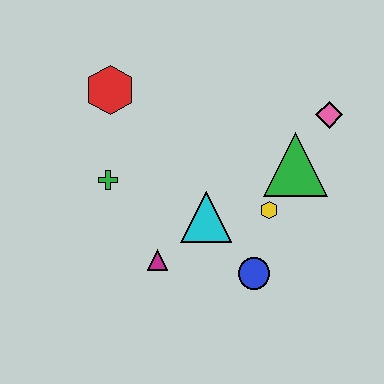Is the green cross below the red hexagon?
Yes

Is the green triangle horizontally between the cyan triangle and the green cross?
No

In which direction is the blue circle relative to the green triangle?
The blue circle is below the green triangle.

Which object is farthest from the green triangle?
The red hexagon is farthest from the green triangle.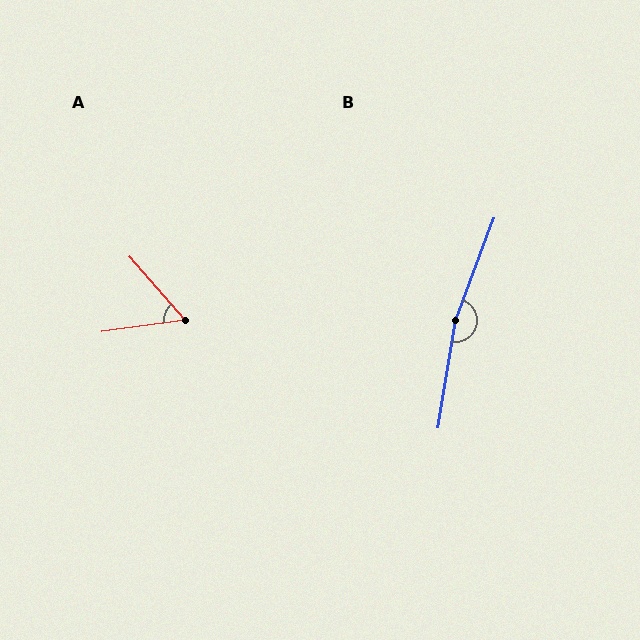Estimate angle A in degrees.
Approximately 57 degrees.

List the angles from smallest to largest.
A (57°), B (169°).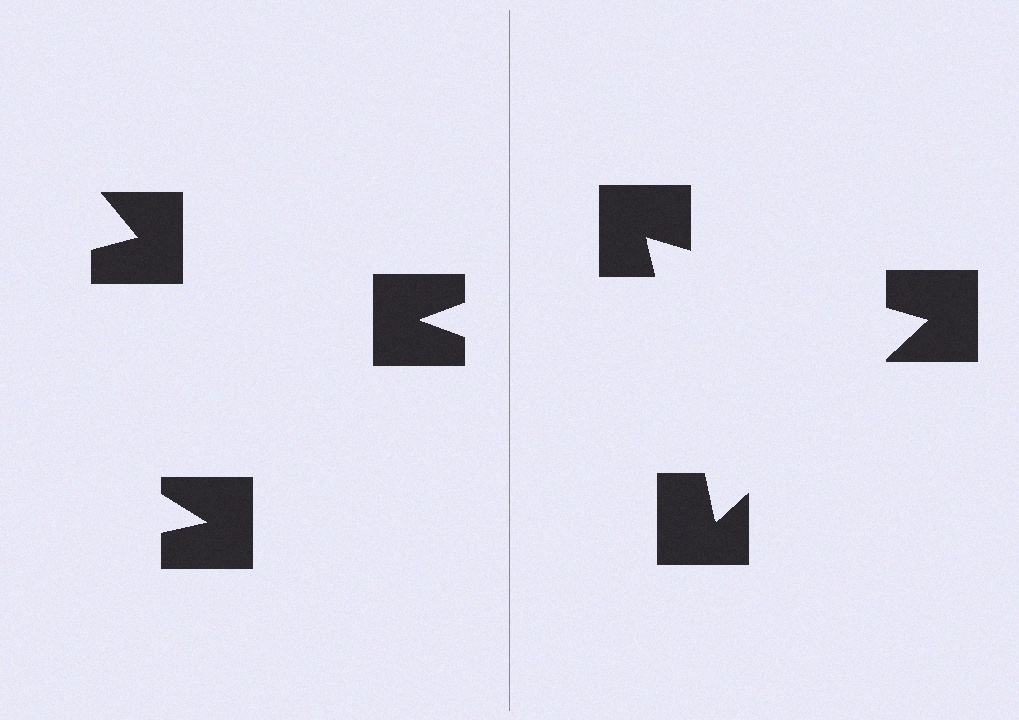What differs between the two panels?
The notched squares are positioned identically on both sides; only the wedge orientations differ. On the right they align to a triangle; on the left they are misaligned.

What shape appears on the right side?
An illusory triangle.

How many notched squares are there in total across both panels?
6 — 3 on each side.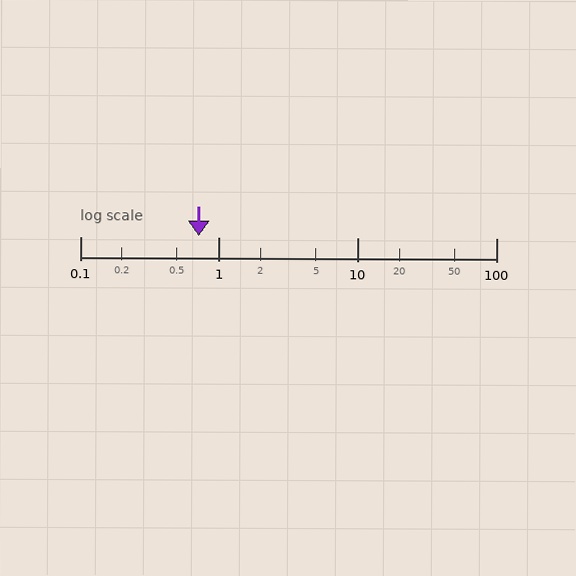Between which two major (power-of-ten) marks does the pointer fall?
The pointer is between 0.1 and 1.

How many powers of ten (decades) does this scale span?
The scale spans 3 decades, from 0.1 to 100.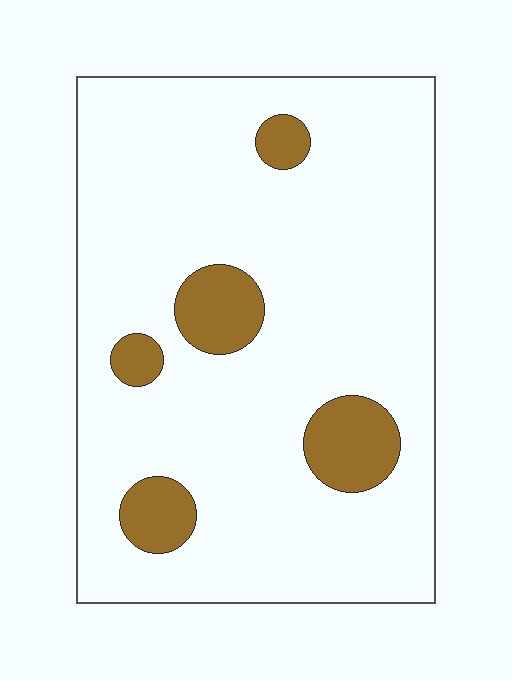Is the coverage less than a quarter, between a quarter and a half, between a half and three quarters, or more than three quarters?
Less than a quarter.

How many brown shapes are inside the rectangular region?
5.